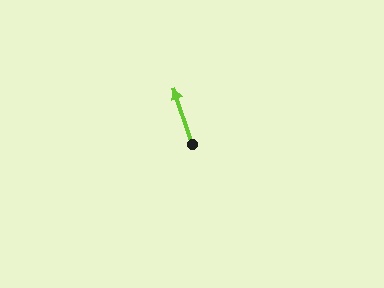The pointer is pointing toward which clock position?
Roughly 11 o'clock.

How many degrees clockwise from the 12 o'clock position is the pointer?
Approximately 342 degrees.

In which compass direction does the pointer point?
North.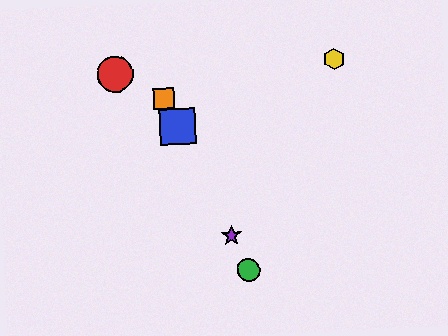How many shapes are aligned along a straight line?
4 shapes (the blue square, the green circle, the purple star, the orange square) are aligned along a straight line.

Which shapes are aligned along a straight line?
The blue square, the green circle, the purple star, the orange square are aligned along a straight line.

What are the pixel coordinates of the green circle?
The green circle is at (248, 270).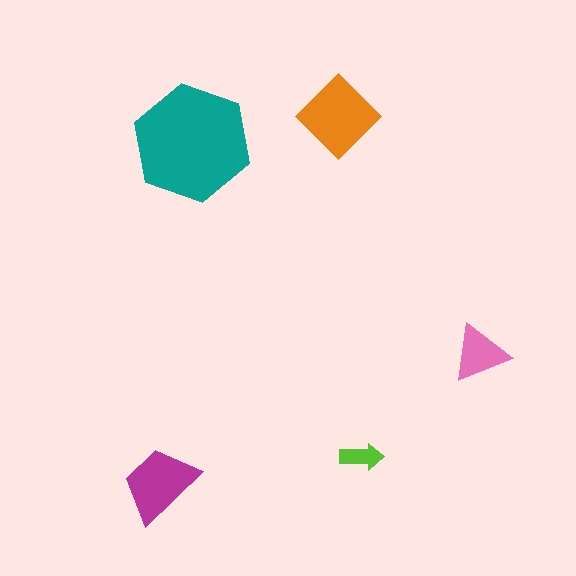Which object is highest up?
The orange diamond is topmost.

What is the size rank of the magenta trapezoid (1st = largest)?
3rd.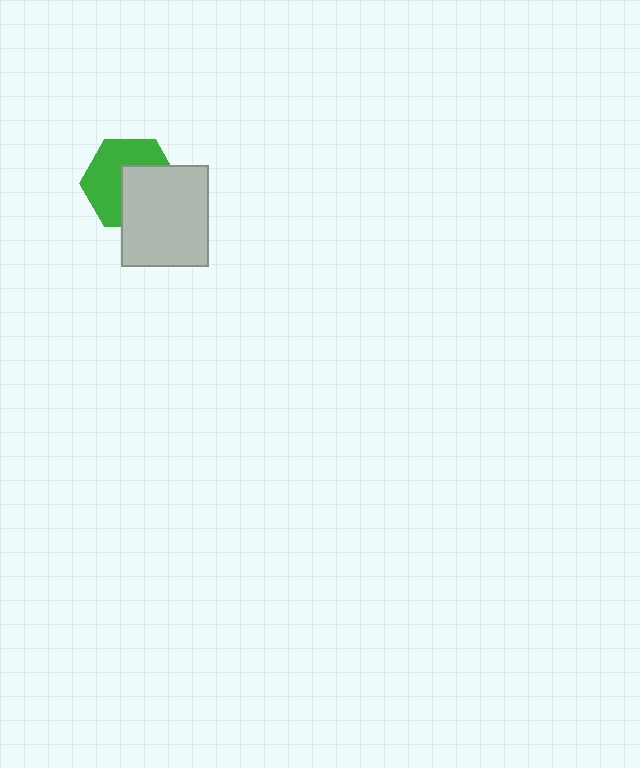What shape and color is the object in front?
The object in front is a light gray rectangle.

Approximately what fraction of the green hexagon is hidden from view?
Roughly 45% of the green hexagon is hidden behind the light gray rectangle.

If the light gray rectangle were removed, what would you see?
You would see the complete green hexagon.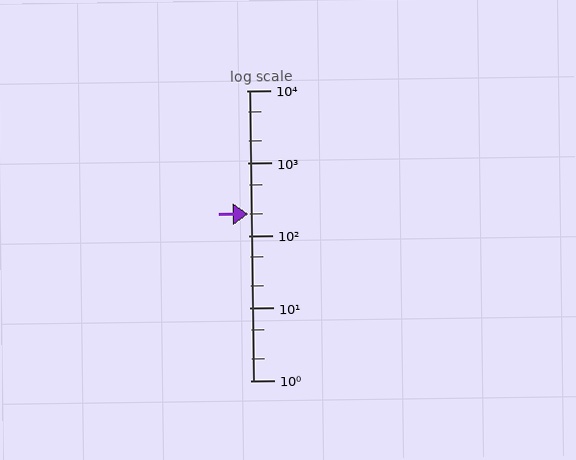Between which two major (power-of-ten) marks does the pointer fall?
The pointer is between 100 and 1000.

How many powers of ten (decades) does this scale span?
The scale spans 4 decades, from 1 to 10000.